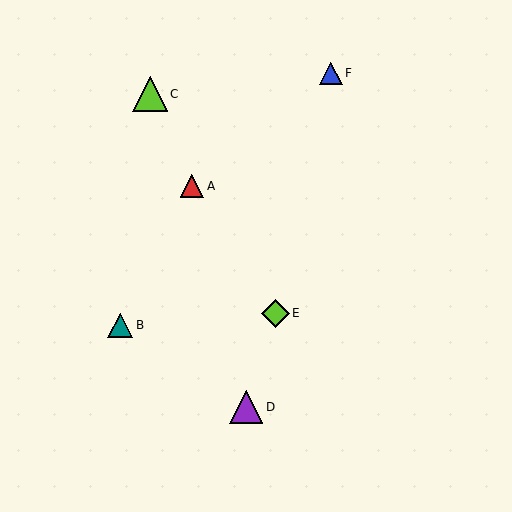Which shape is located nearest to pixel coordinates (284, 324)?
The lime diamond (labeled E) at (275, 313) is nearest to that location.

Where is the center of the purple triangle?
The center of the purple triangle is at (246, 407).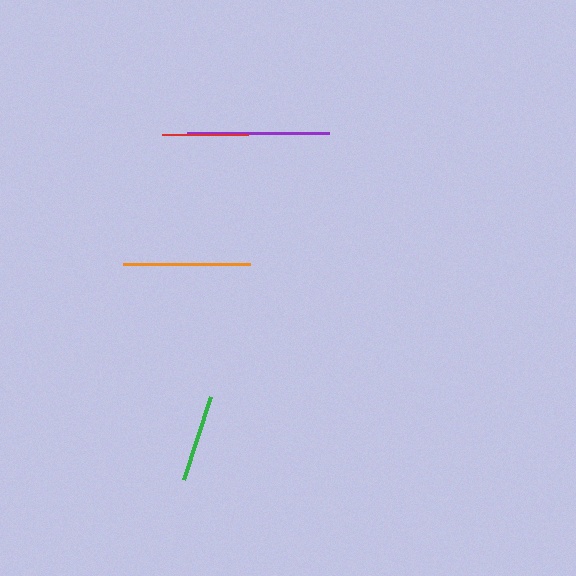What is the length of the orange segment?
The orange segment is approximately 126 pixels long.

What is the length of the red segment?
The red segment is approximately 86 pixels long.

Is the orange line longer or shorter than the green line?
The orange line is longer than the green line.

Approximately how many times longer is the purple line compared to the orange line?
The purple line is approximately 1.1 times the length of the orange line.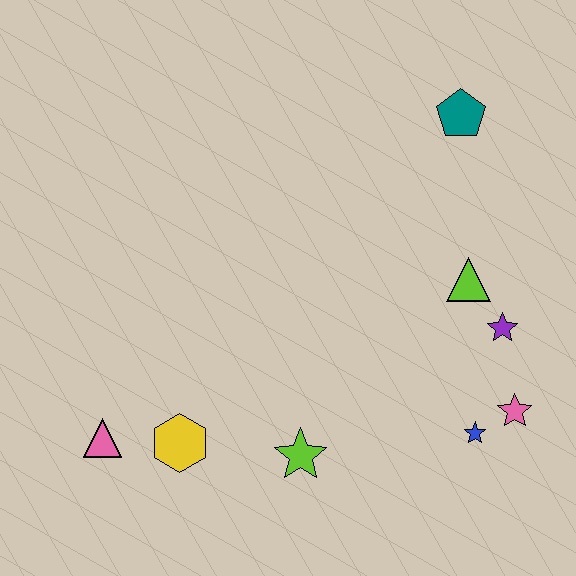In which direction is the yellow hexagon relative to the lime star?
The yellow hexagon is to the left of the lime star.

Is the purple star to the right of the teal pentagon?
Yes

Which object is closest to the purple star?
The lime triangle is closest to the purple star.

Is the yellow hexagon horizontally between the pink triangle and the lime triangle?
Yes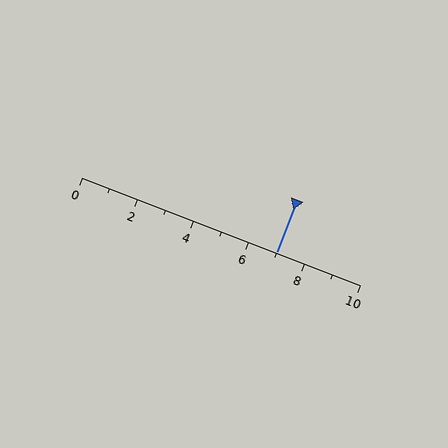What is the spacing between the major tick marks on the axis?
The major ticks are spaced 2 apart.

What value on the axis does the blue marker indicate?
The marker indicates approximately 7.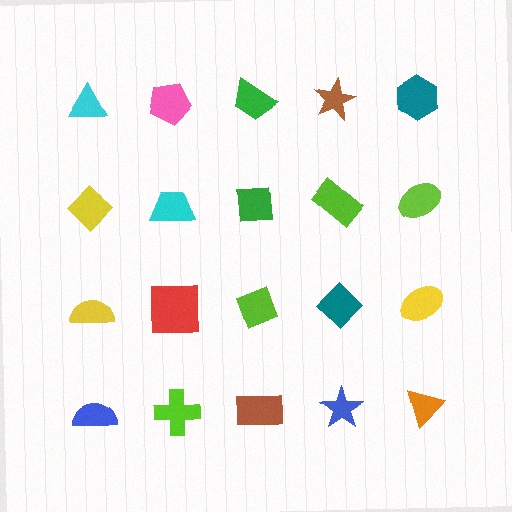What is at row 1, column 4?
A brown star.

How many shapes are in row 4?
5 shapes.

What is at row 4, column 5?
An orange triangle.